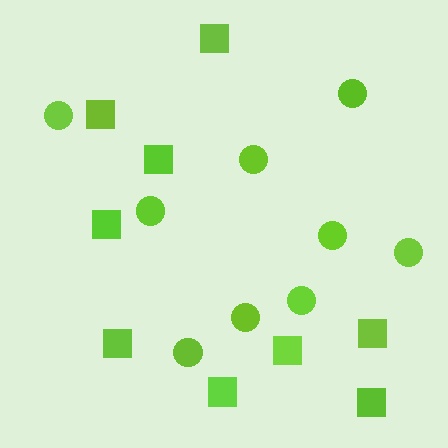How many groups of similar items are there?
There are 2 groups: one group of squares (9) and one group of circles (9).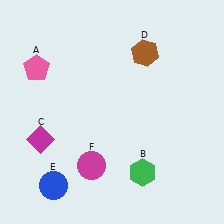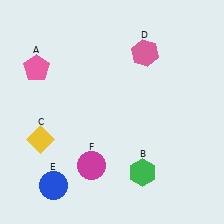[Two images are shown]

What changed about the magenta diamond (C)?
In Image 1, C is magenta. In Image 2, it changed to yellow.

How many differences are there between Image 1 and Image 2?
There are 2 differences between the two images.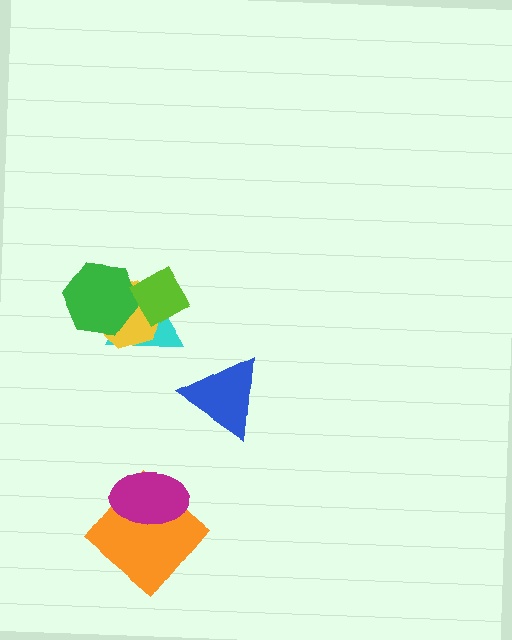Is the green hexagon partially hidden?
Yes, it is partially covered by another shape.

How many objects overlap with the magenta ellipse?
1 object overlaps with the magenta ellipse.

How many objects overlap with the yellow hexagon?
3 objects overlap with the yellow hexagon.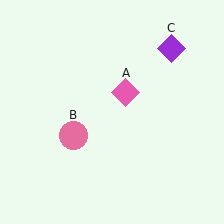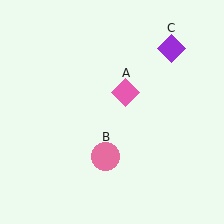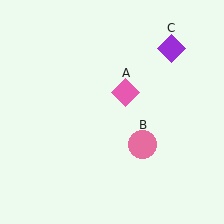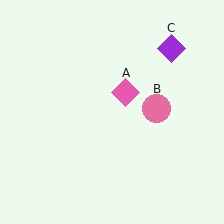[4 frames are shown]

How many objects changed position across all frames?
1 object changed position: pink circle (object B).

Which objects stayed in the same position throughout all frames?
Pink diamond (object A) and purple diamond (object C) remained stationary.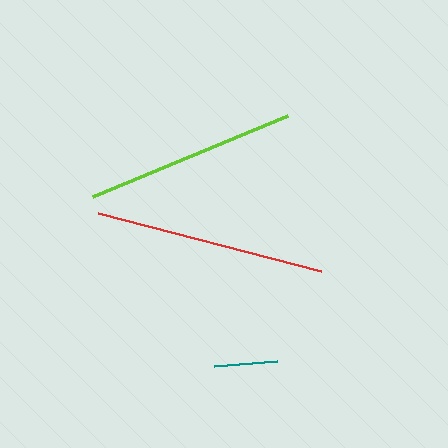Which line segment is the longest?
The red line is the longest at approximately 230 pixels.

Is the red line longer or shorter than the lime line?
The red line is longer than the lime line.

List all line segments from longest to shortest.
From longest to shortest: red, lime, teal.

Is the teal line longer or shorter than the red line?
The red line is longer than the teal line.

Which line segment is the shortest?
The teal line is the shortest at approximately 63 pixels.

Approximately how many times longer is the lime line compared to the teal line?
The lime line is approximately 3.3 times the length of the teal line.